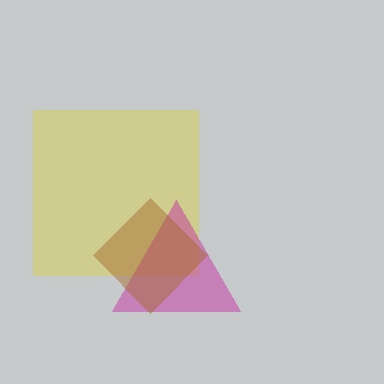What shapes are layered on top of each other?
The layered shapes are: a yellow square, a magenta triangle, a brown diamond.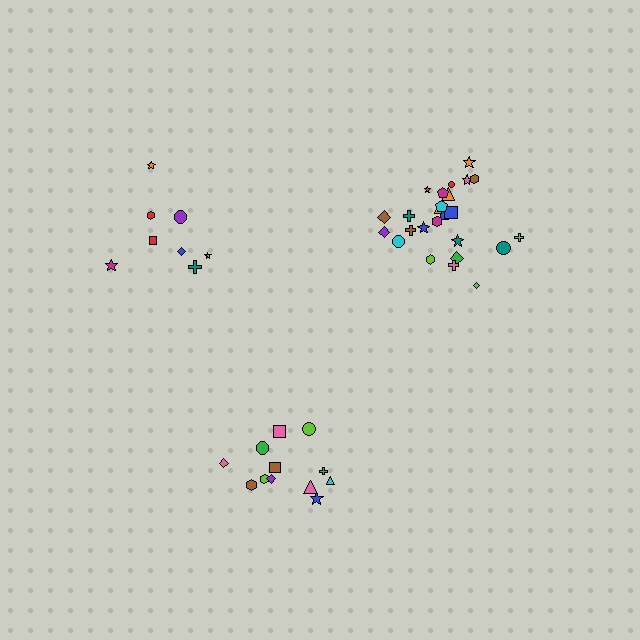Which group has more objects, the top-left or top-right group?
The top-right group.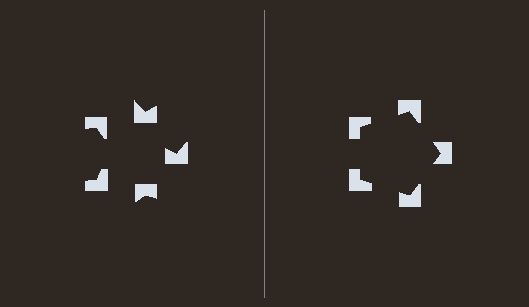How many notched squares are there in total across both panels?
10 — 5 on each side.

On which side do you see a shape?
An illusory pentagon appears on the right side. On the left side the wedge cuts are rotated, so no coherent shape forms.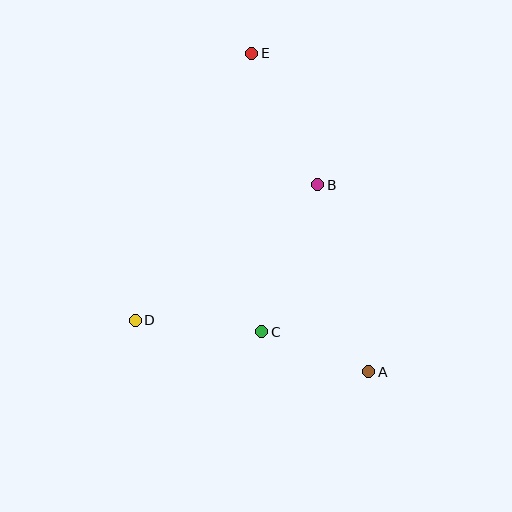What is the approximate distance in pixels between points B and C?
The distance between B and C is approximately 157 pixels.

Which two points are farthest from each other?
Points A and E are farthest from each other.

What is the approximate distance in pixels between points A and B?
The distance between A and B is approximately 194 pixels.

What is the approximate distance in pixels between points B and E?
The distance between B and E is approximately 147 pixels.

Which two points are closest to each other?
Points A and C are closest to each other.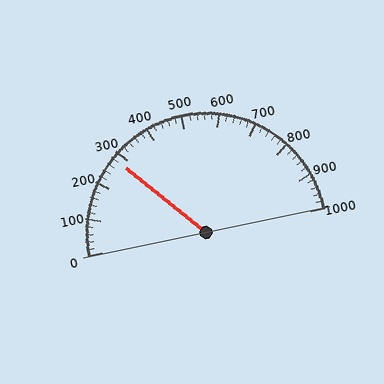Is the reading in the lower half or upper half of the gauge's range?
The reading is in the lower half of the range (0 to 1000).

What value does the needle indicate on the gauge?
The needle indicates approximately 280.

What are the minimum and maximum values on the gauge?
The gauge ranges from 0 to 1000.